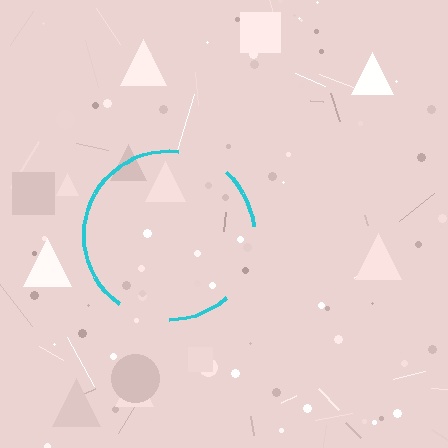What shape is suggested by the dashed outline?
The dashed outline suggests a circle.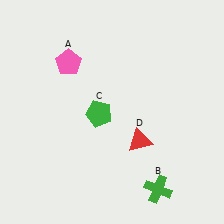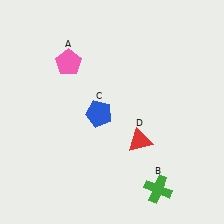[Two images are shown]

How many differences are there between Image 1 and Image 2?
There is 1 difference between the two images.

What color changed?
The pentagon (C) changed from green in Image 1 to blue in Image 2.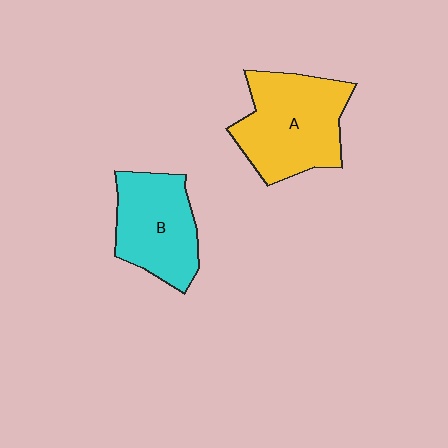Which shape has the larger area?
Shape A (yellow).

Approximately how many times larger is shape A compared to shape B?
Approximately 1.2 times.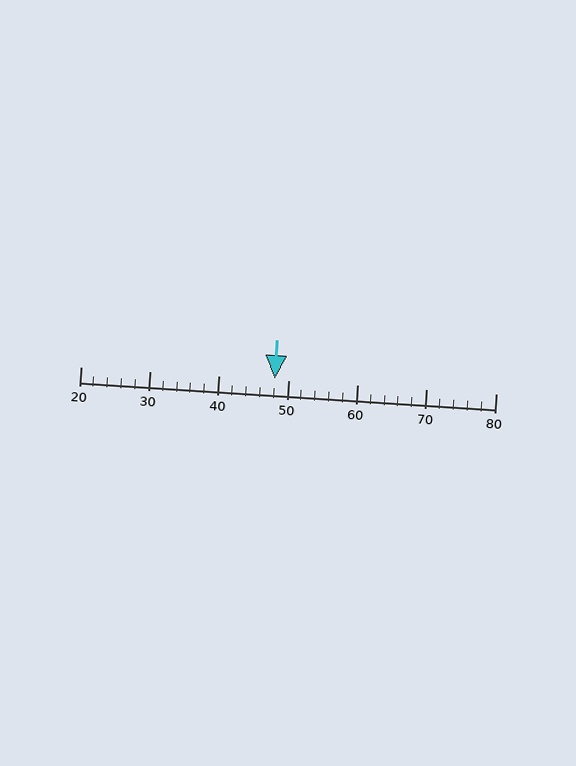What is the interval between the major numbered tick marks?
The major tick marks are spaced 10 units apart.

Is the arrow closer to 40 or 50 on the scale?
The arrow is closer to 50.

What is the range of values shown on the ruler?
The ruler shows values from 20 to 80.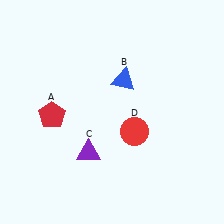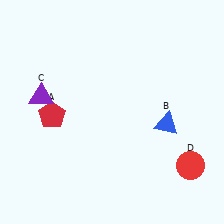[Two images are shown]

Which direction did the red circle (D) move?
The red circle (D) moved right.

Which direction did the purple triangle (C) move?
The purple triangle (C) moved up.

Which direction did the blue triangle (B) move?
The blue triangle (B) moved down.